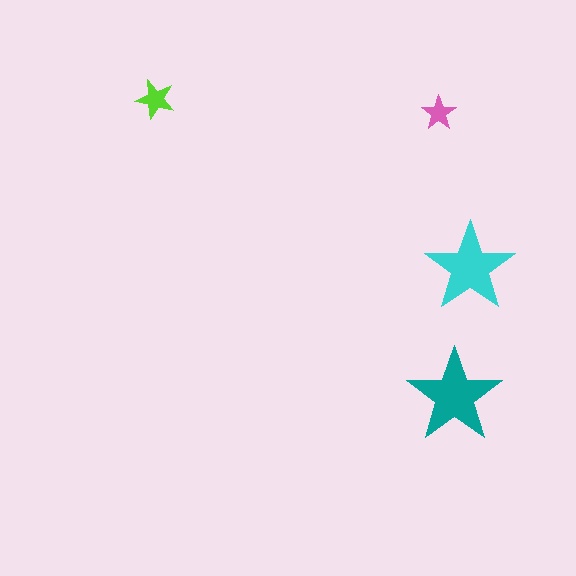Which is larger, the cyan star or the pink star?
The cyan one.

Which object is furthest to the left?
The lime star is leftmost.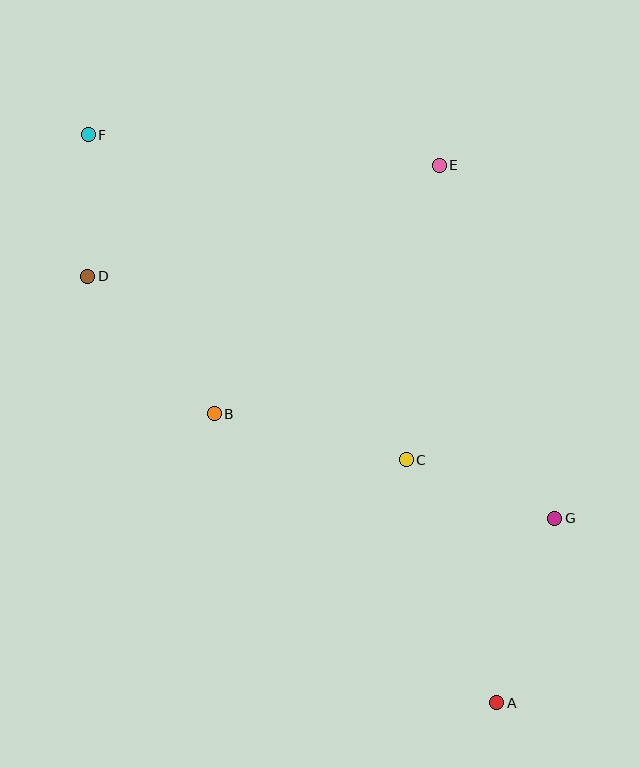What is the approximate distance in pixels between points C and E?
The distance between C and E is approximately 296 pixels.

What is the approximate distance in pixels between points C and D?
The distance between C and D is approximately 368 pixels.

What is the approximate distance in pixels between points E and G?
The distance between E and G is approximately 371 pixels.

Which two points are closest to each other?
Points D and F are closest to each other.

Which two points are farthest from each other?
Points A and F are farthest from each other.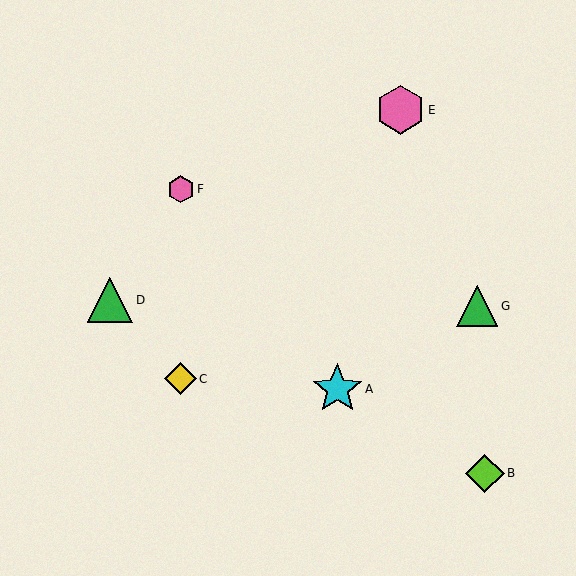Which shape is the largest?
The cyan star (labeled A) is the largest.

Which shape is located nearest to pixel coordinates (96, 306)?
The green triangle (labeled D) at (110, 300) is nearest to that location.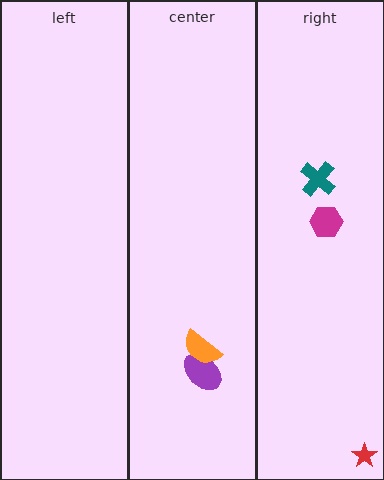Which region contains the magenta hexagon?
The right region.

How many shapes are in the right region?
3.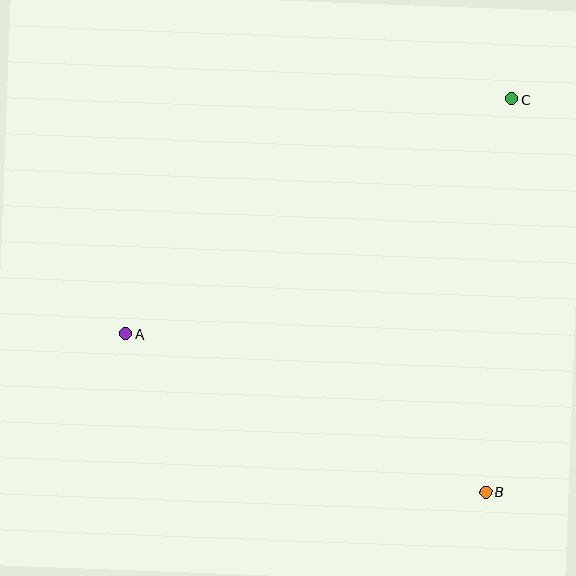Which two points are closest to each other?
Points A and B are closest to each other.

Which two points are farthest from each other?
Points A and C are farthest from each other.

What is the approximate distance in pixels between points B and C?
The distance between B and C is approximately 394 pixels.